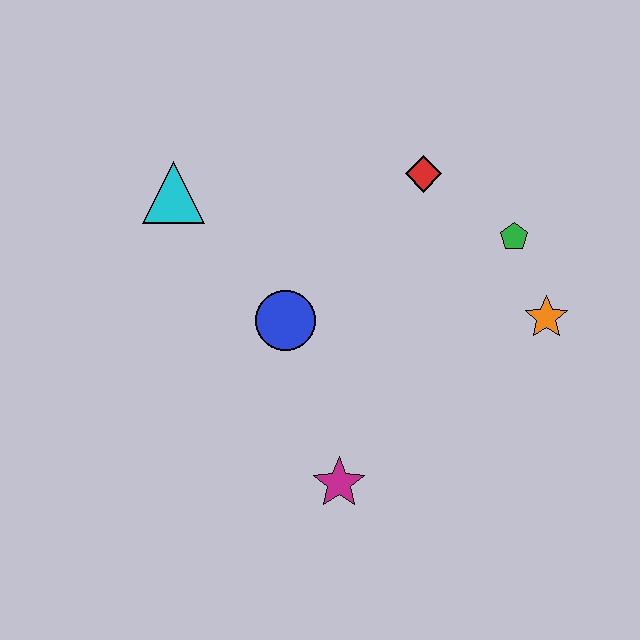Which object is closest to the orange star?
The green pentagon is closest to the orange star.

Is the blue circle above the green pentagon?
No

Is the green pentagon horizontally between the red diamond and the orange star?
Yes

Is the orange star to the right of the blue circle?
Yes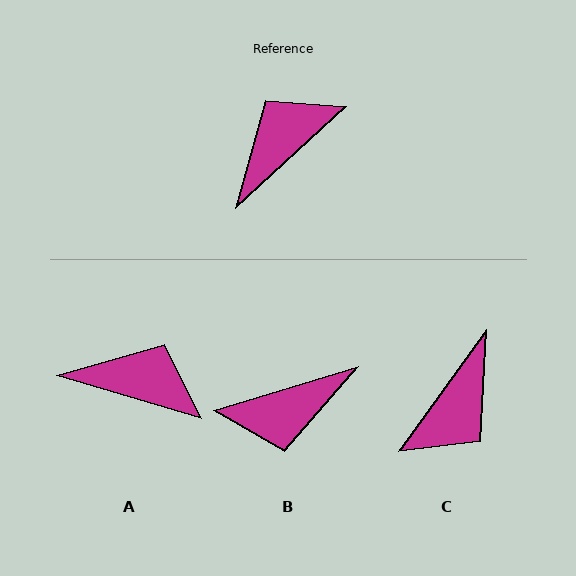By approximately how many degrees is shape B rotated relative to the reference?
Approximately 154 degrees counter-clockwise.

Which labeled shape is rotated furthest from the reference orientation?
C, about 168 degrees away.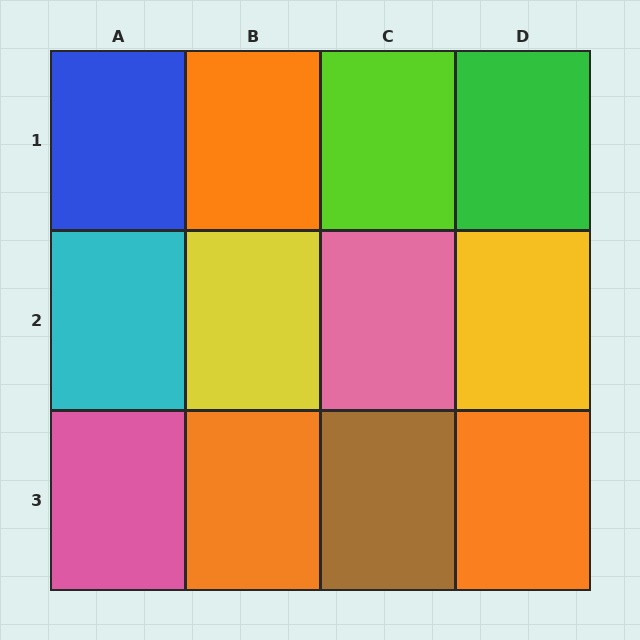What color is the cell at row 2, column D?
Yellow.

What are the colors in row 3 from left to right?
Pink, orange, brown, orange.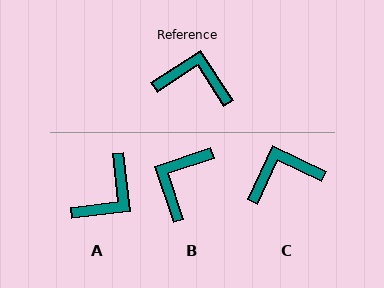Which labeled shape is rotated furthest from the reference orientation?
A, about 116 degrees away.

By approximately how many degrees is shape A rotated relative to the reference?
Approximately 116 degrees clockwise.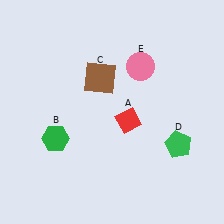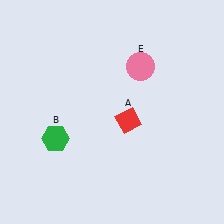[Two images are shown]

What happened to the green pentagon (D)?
The green pentagon (D) was removed in Image 2. It was in the bottom-right area of Image 1.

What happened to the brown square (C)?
The brown square (C) was removed in Image 2. It was in the top-left area of Image 1.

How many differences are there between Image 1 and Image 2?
There are 2 differences between the two images.